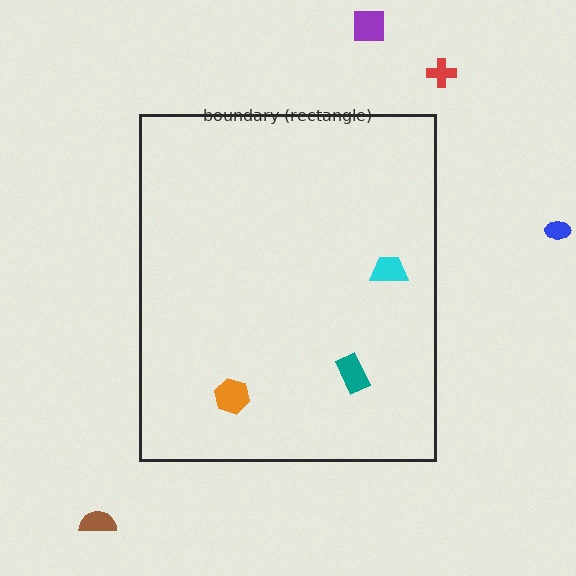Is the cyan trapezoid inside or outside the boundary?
Inside.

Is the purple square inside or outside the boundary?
Outside.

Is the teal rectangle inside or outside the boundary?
Inside.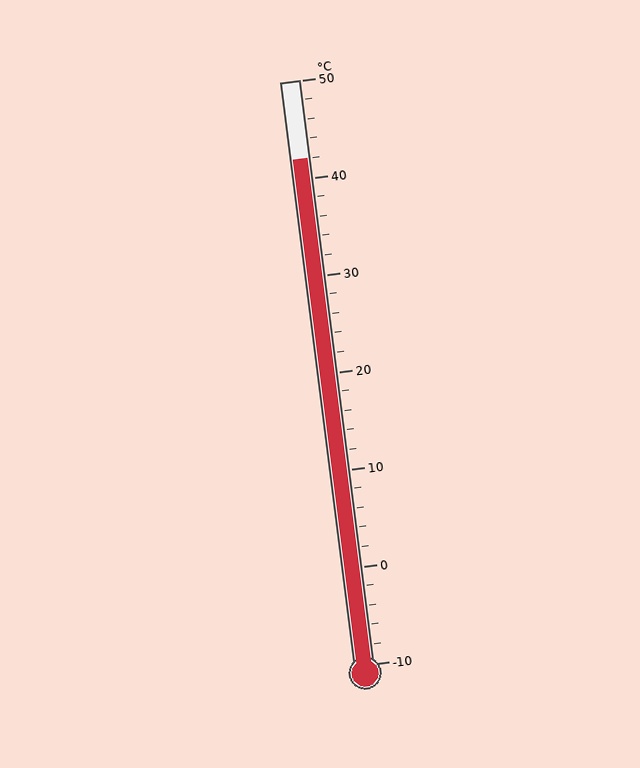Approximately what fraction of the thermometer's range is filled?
The thermometer is filled to approximately 85% of its range.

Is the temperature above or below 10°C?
The temperature is above 10°C.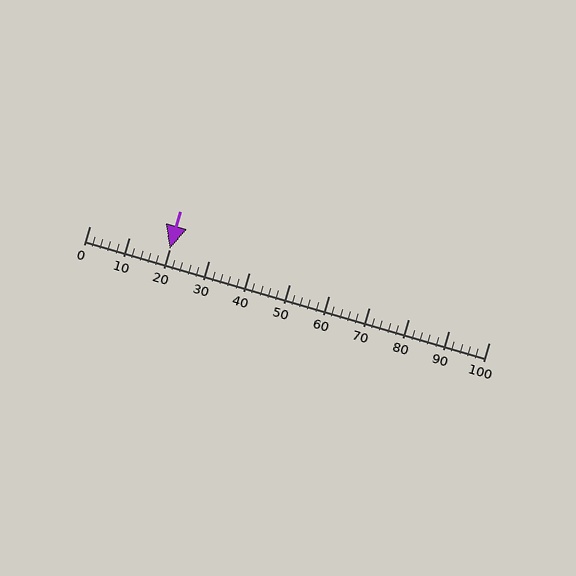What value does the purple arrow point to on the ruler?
The purple arrow points to approximately 20.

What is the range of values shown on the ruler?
The ruler shows values from 0 to 100.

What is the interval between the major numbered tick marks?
The major tick marks are spaced 10 units apart.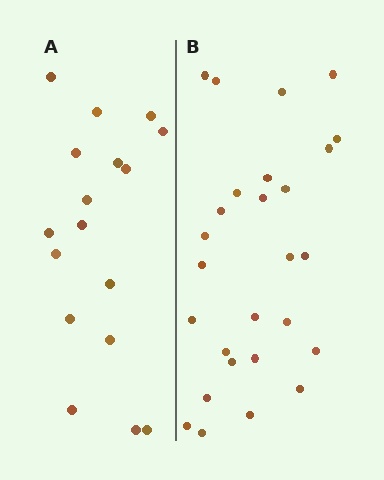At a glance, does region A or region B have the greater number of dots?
Region B (the right region) has more dots.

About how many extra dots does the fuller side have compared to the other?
Region B has roughly 10 or so more dots than region A.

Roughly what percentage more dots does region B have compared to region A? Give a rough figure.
About 60% more.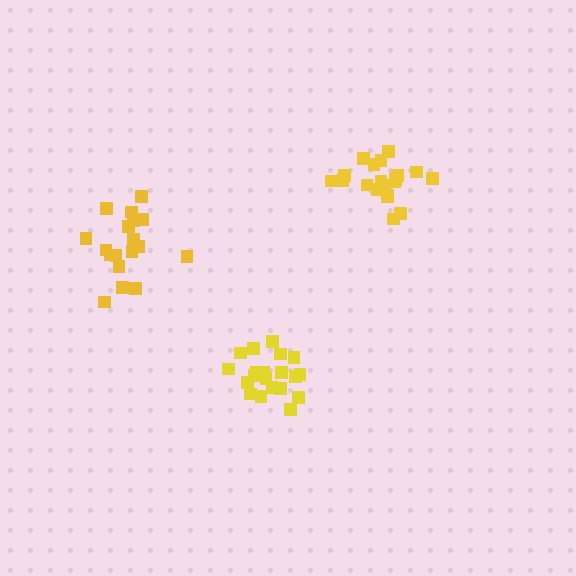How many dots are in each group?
Group 1: 18 dots, Group 2: 20 dots, Group 3: 20 dots (58 total).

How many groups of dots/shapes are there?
There are 3 groups.